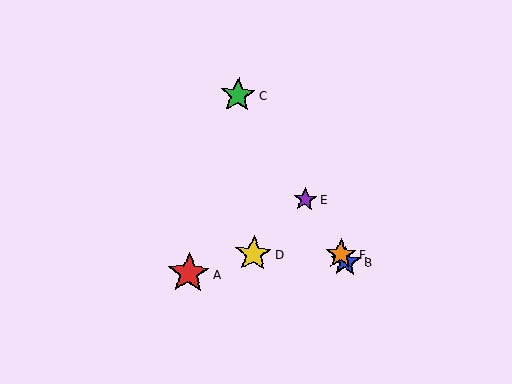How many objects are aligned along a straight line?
4 objects (B, C, E, F) are aligned along a straight line.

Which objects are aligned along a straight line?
Objects B, C, E, F are aligned along a straight line.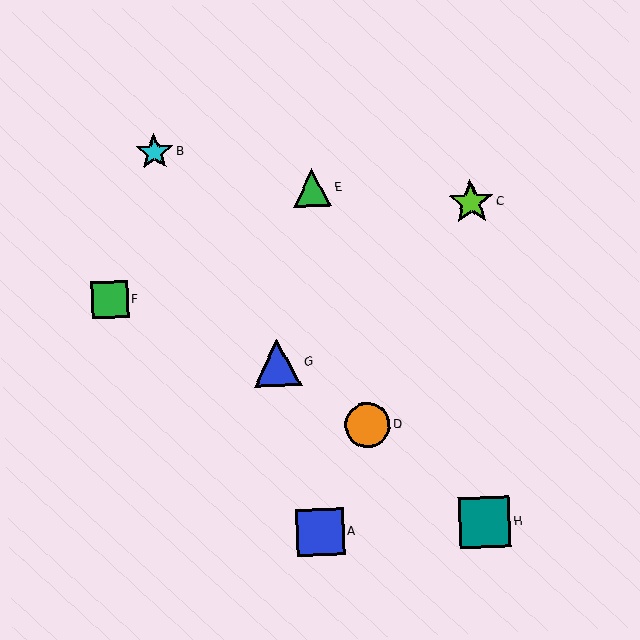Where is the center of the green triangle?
The center of the green triangle is at (312, 188).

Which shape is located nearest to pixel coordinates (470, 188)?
The lime star (labeled C) at (471, 202) is nearest to that location.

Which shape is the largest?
The teal square (labeled H) is the largest.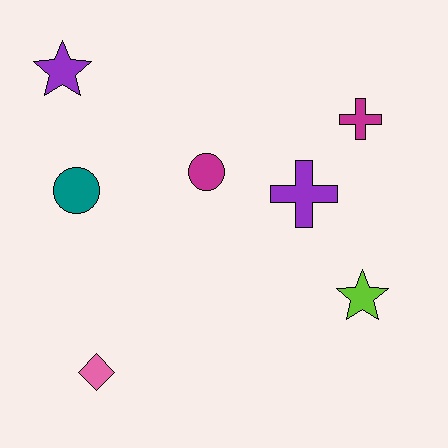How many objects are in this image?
There are 7 objects.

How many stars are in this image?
There are 2 stars.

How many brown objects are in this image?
There are no brown objects.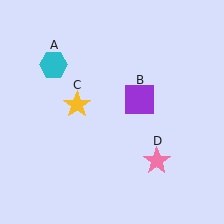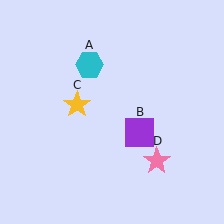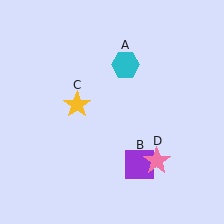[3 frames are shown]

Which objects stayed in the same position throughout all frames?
Yellow star (object C) and pink star (object D) remained stationary.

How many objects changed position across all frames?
2 objects changed position: cyan hexagon (object A), purple square (object B).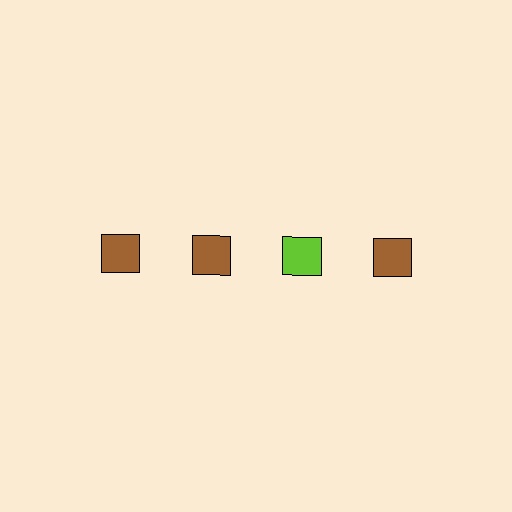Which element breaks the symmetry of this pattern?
The lime square in the top row, center column breaks the symmetry. All other shapes are brown squares.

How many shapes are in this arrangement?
There are 4 shapes arranged in a grid pattern.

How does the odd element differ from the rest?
It has a different color: lime instead of brown.